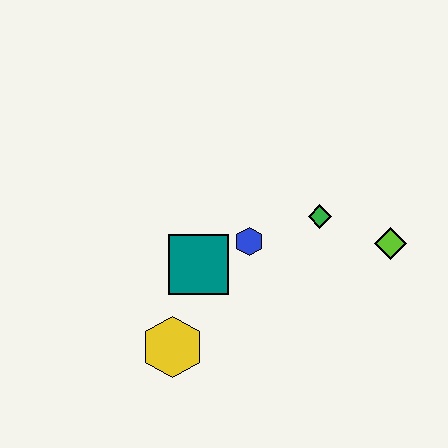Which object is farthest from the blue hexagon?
The lime diamond is farthest from the blue hexagon.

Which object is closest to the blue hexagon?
The teal square is closest to the blue hexagon.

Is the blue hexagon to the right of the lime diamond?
No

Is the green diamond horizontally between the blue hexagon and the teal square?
No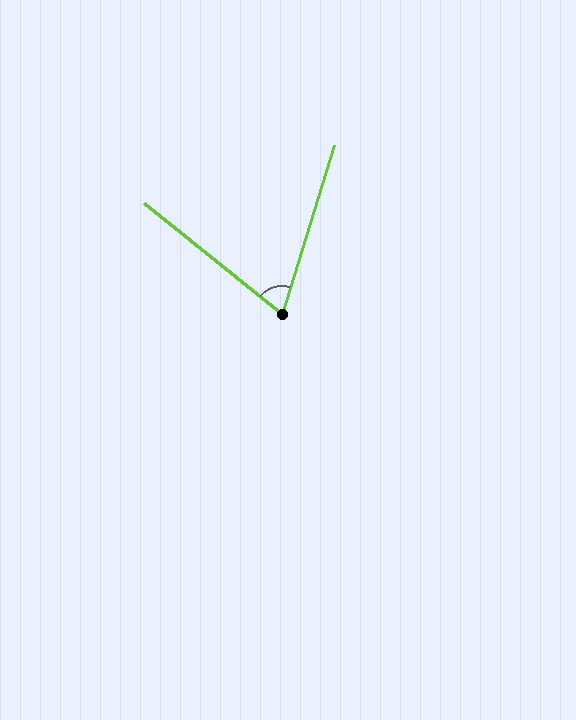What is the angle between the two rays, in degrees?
Approximately 68 degrees.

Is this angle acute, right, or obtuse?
It is acute.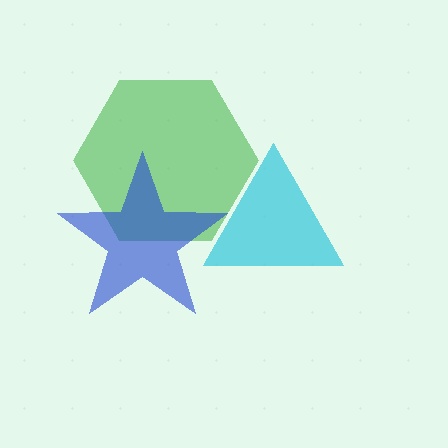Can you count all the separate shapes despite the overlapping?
Yes, there are 3 separate shapes.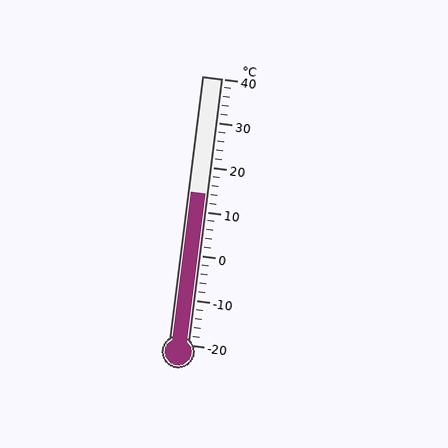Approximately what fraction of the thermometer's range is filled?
The thermometer is filled to approximately 55% of its range.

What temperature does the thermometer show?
The thermometer shows approximately 14°C.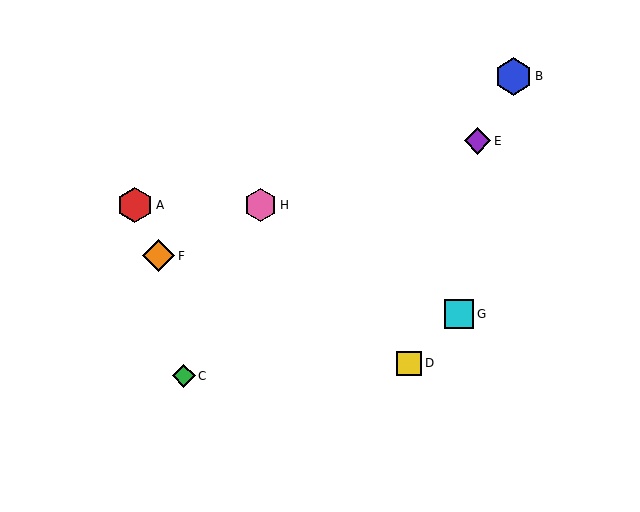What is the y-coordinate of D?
Object D is at y≈364.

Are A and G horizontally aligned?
No, A is at y≈205 and G is at y≈314.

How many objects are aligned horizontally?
2 objects (A, H) are aligned horizontally.